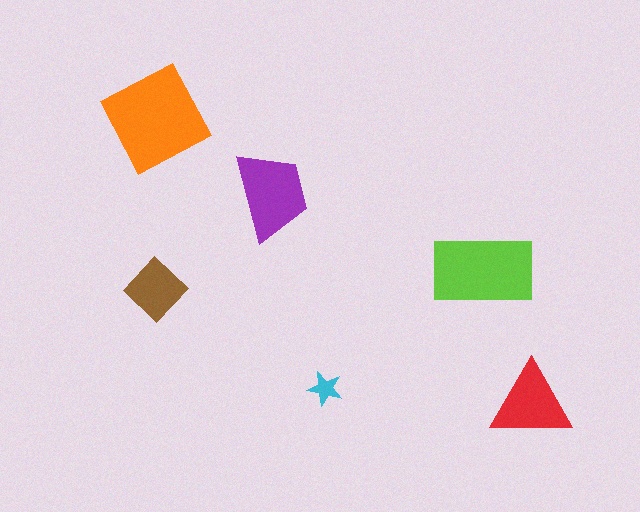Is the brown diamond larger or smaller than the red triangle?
Smaller.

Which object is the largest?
The orange diamond.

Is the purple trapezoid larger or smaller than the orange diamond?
Smaller.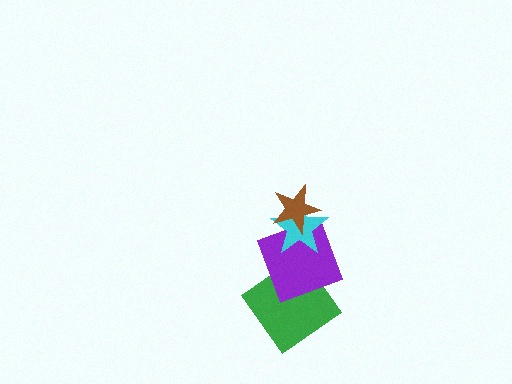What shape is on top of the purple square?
The cyan star is on top of the purple square.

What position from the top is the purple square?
The purple square is 3rd from the top.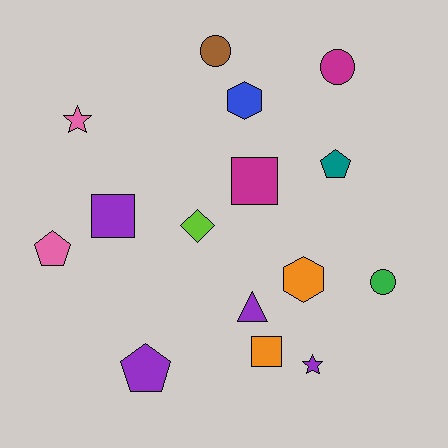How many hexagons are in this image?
There are 2 hexagons.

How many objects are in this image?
There are 15 objects.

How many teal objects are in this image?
There is 1 teal object.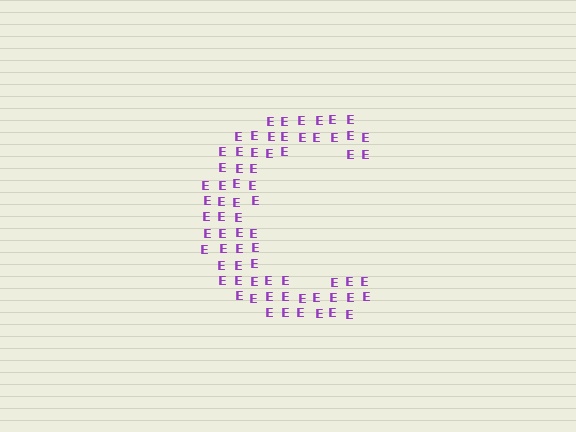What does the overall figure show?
The overall figure shows the letter C.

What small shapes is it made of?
It is made of small letter E's.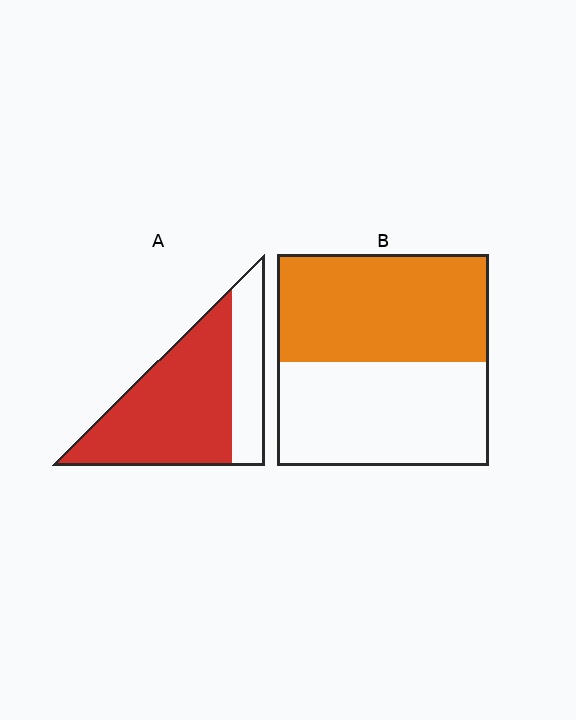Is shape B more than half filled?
Roughly half.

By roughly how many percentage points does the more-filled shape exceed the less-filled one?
By roughly 20 percentage points (A over B).